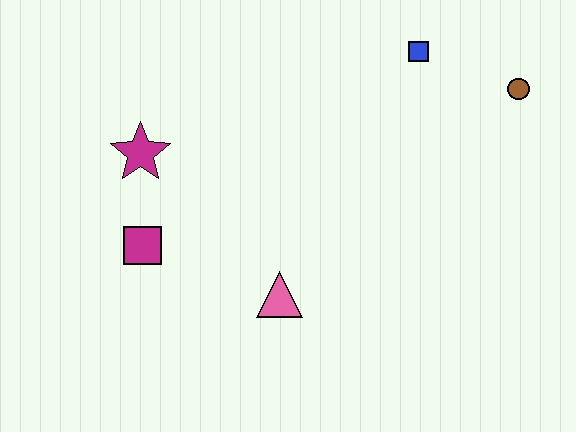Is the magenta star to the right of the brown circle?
No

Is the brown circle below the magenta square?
No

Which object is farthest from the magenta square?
The brown circle is farthest from the magenta square.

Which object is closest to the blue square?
The brown circle is closest to the blue square.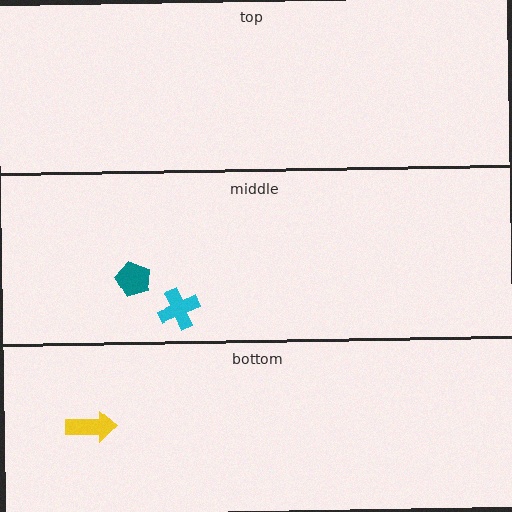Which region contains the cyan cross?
The middle region.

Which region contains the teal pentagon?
The middle region.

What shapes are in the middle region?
The teal pentagon, the cyan cross.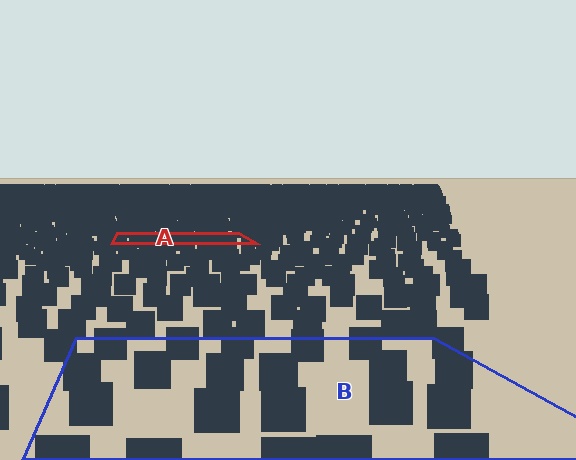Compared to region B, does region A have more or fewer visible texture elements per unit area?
Region A has more texture elements per unit area — they are packed more densely because it is farther away.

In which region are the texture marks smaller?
The texture marks are smaller in region A, because it is farther away.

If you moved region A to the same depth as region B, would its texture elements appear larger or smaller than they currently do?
They would appear larger. At a closer depth, the same texture elements are projected at a bigger on-screen size.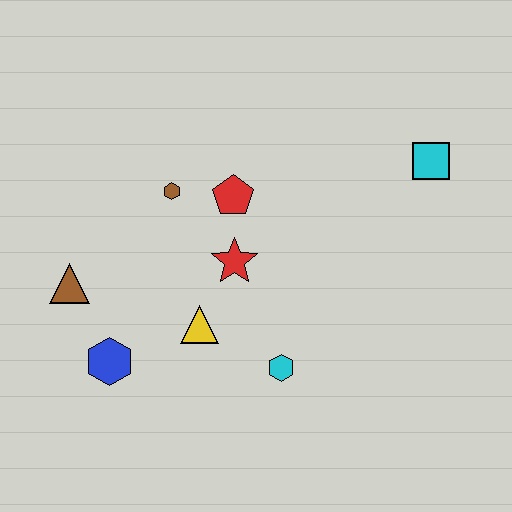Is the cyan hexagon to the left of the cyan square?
Yes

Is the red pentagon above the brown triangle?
Yes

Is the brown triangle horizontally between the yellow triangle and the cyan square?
No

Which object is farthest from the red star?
The cyan square is farthest from the red star.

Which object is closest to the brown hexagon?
The red pentagon is closest to the brown hexagon.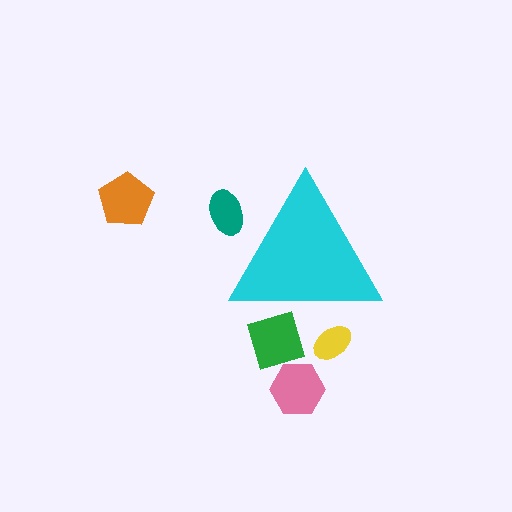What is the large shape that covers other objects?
A cyan triangle.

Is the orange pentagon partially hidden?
No, the orange pentagon is fully visible.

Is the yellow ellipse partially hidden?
Yes, the yellow ellipse is partially hidden behind the cyan triangle.